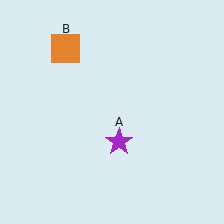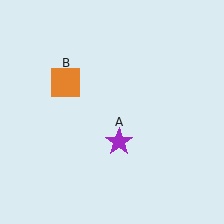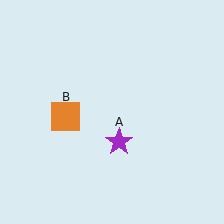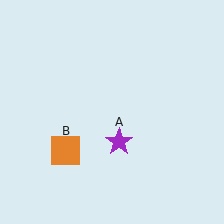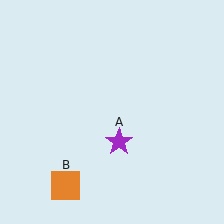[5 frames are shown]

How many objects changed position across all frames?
1 object changed position: orange square (object B).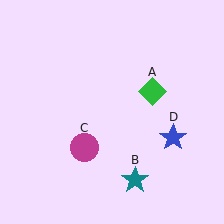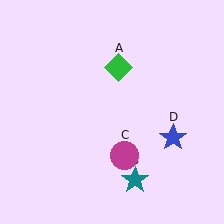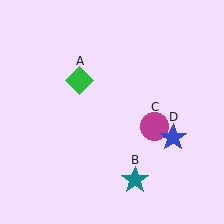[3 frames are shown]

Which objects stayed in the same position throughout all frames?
Teal star (object B) and blue star (object D) remained stationary.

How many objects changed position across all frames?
2 objects changed position: green diamond (object A), magenta circle (object C).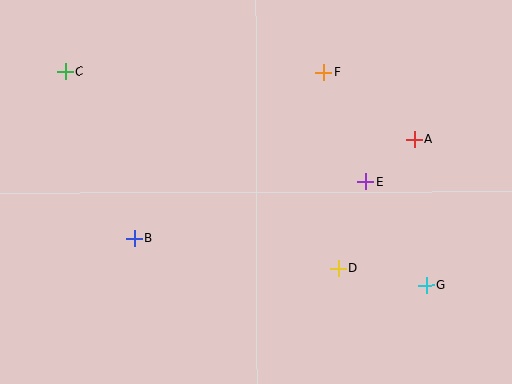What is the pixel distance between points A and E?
The distance between A and E is 64 pixels.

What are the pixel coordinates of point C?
Point C is at (65, 71).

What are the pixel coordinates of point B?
Point B is at (135, 239).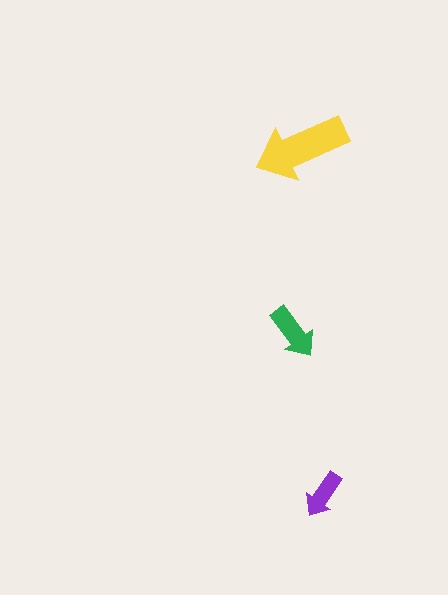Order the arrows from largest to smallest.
the yellow one, the green one, the purple one.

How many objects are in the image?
There are 3 objects in the image.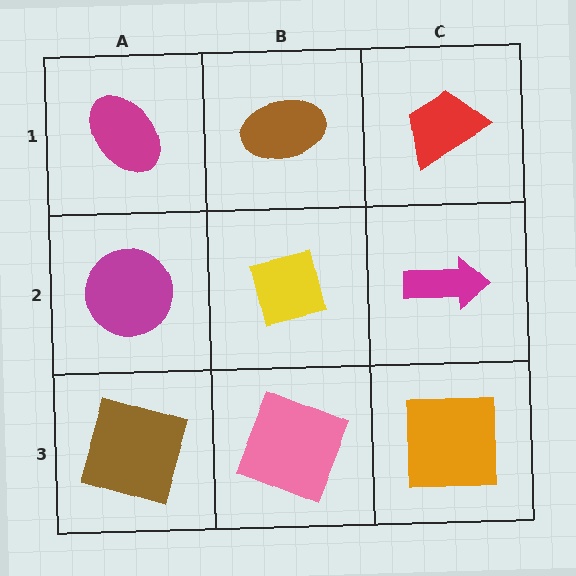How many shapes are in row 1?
3 shapes.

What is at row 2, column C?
A magenta arrow.